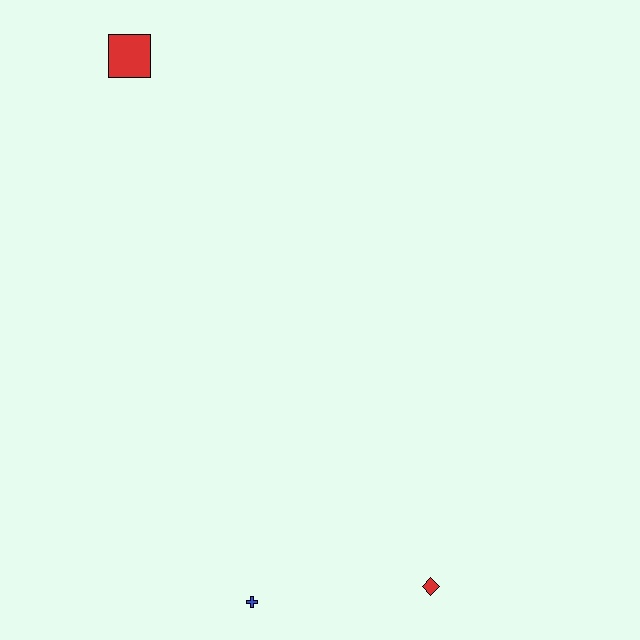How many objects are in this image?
There are 3 objects.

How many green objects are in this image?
There are no green objects.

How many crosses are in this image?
There is 1 cross.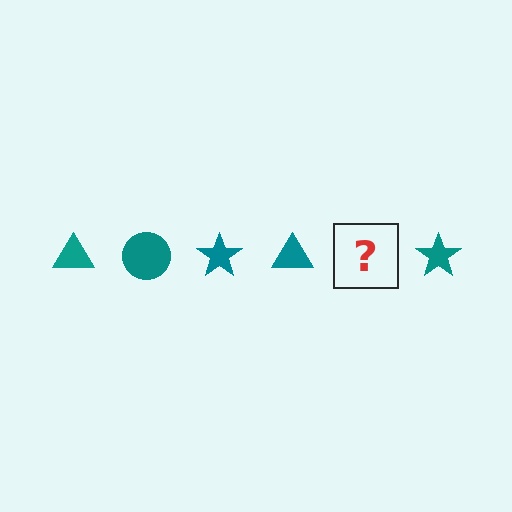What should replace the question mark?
The question mark should be replaced with a teal circle.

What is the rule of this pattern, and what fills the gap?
The rule is that the pattern cycles through triangle, circle, star shapes in teal. The gap should be filled with a teal circle.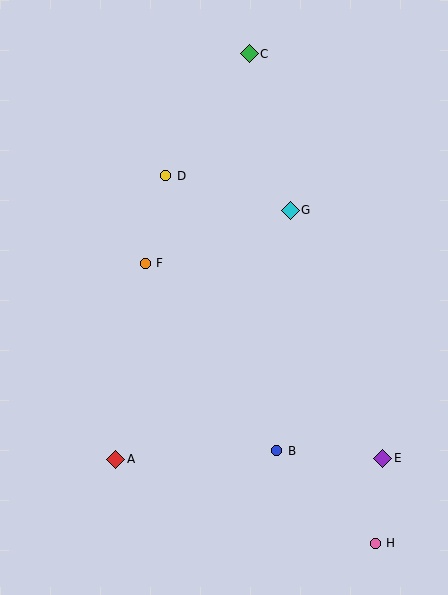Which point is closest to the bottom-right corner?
Point H is closest to the bottom-right corner.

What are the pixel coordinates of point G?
Point G is at (290, 210).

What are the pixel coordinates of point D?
Point D is at (166, 176).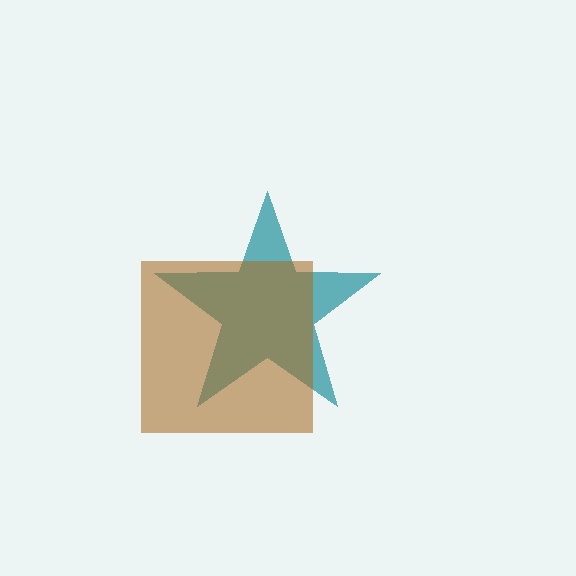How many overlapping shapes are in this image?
There are 2 overlapping shapes in the image.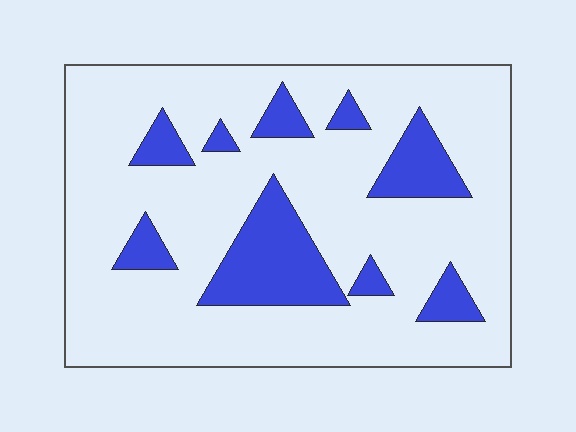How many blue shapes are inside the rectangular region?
9.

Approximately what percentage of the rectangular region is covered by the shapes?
Approximately 20%.